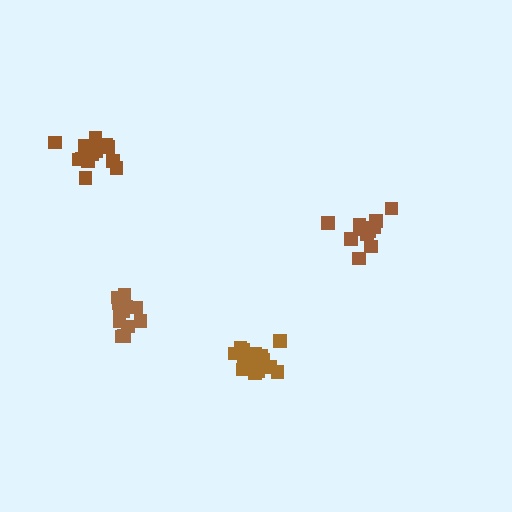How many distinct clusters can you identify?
There are 4 distinct clusters.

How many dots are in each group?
Group 1: 12 dots, Group 2: 12 dots, Group 3: 16 dots, Group 4: 14 dots (54 total).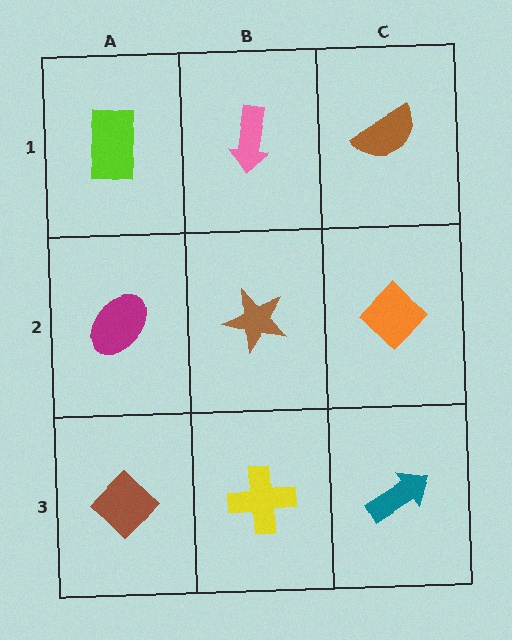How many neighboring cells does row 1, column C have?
2.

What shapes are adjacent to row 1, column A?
A magenta ellipse (row 2, column A), a pink arrow (row 1, column B).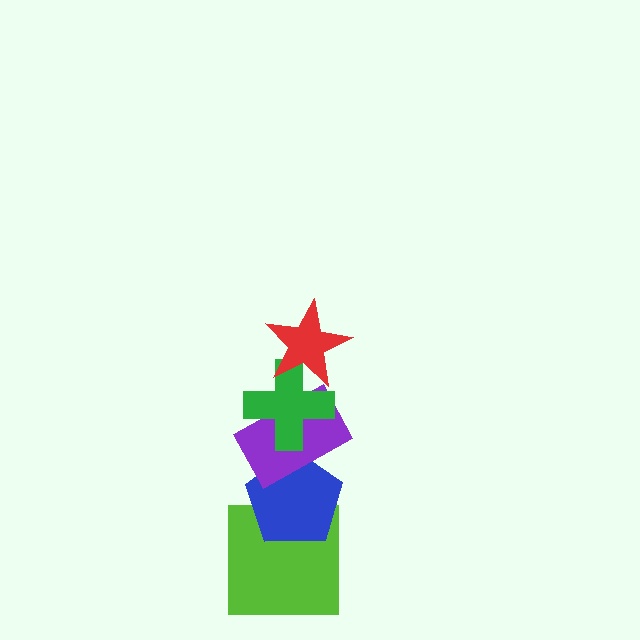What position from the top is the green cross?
The green cross is 2nd from the top.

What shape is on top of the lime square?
The blue pentagon is on top of the lime square.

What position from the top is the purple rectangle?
The purple rectangle is 3rd from the top.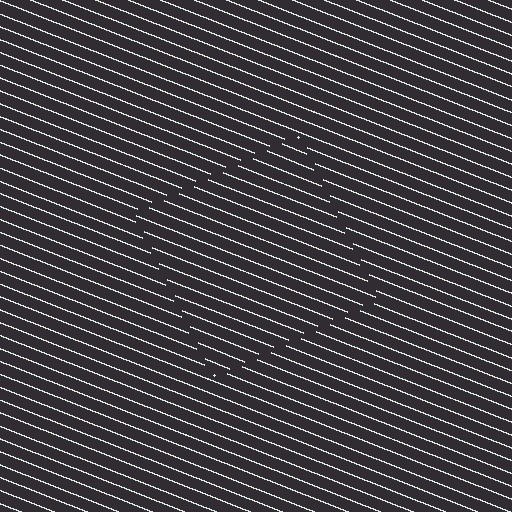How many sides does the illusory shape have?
4 sides — the line-ends trace a square.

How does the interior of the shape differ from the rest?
The interior of the shape contains the same grating, shifted by half a period — the contour is defined by the phase discontinuity where line-ends from the inner and outer gratings abut.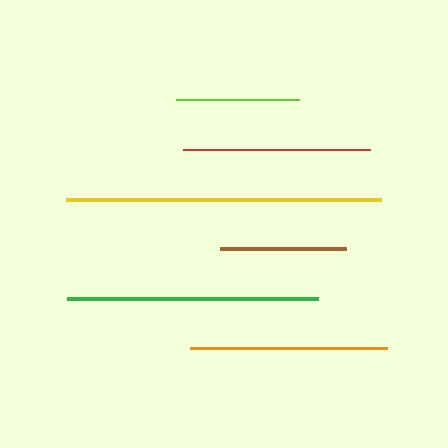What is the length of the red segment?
The red segment is approximately 188 pixels long.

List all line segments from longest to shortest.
From longest to shortest: yellow, green, orange, red, brown, lime.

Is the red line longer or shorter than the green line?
The green line is longer than the red line.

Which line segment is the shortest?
The lime line is the shortest at approximately 123 pixels.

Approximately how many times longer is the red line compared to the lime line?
The red line is approximately 1.5 times the length of the lime line.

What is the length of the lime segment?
The lime segment is approximately 123 pixels long.